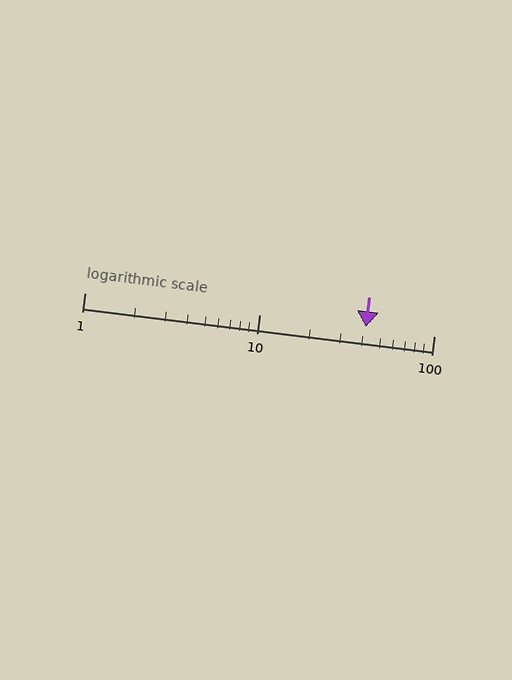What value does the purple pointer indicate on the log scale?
The pointer indicates approximately 41.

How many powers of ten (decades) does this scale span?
The scale spans 2 decades, from 1 to 100.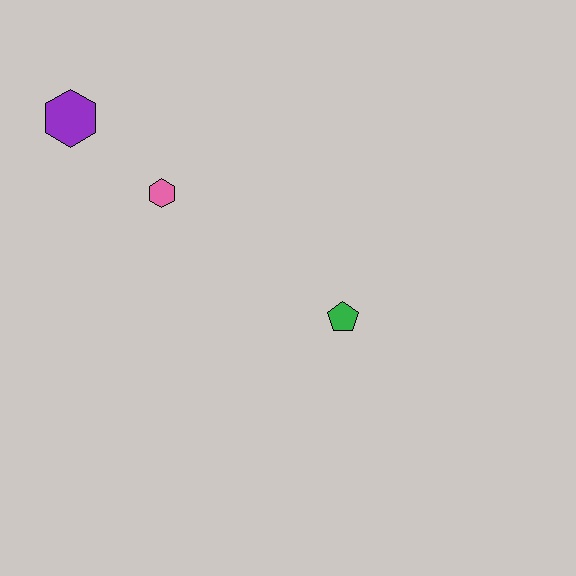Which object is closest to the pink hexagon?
The purple hexagon is closest to the pink hexagon.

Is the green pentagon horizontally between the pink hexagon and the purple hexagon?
No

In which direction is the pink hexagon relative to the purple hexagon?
The pink hexagon is to the right of the purple hexagon.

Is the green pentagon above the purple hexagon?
No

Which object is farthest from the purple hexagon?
The green pentagon is farthest from the purple hexagon.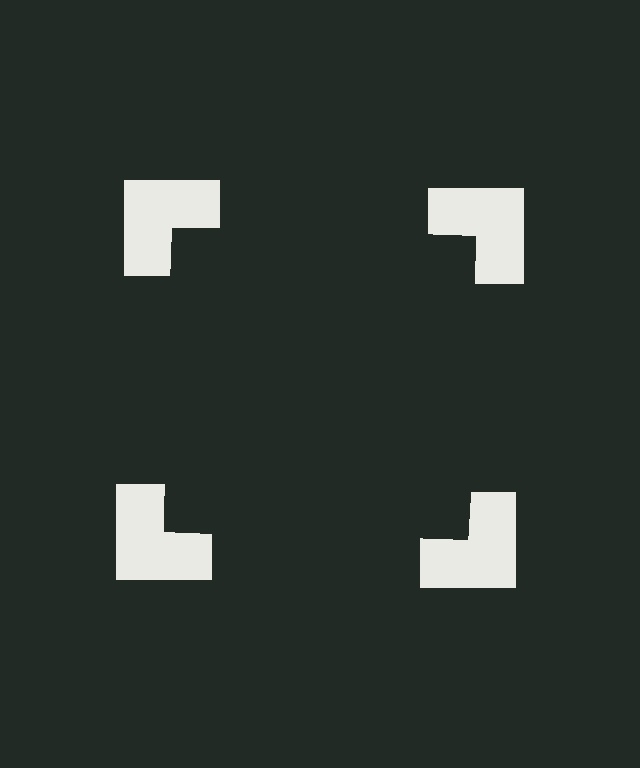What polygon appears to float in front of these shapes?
An illusory square — its edges are inferred from the aligned wedge cuts in the notched squares, not physically drawn.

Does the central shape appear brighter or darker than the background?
It typically appears slightly darker than the background, even though no actual brightness change is drawn.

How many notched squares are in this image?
There are 4 — one at each vertex of the illusory square.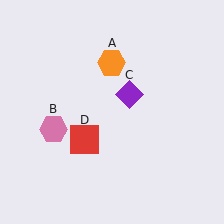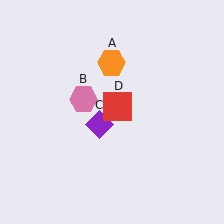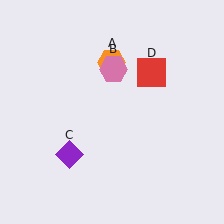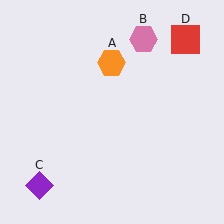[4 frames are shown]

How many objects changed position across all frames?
3 objects changed position: pink hexagon (object B), purple diamond (object C), red square (object D).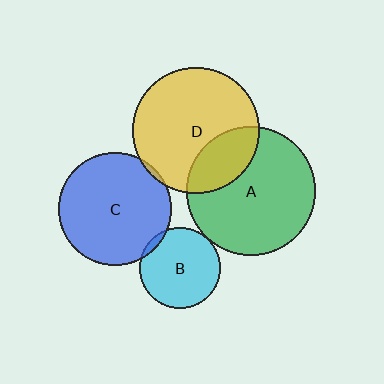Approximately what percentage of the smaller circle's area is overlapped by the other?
Approximately 5%.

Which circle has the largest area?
Circle A (green).